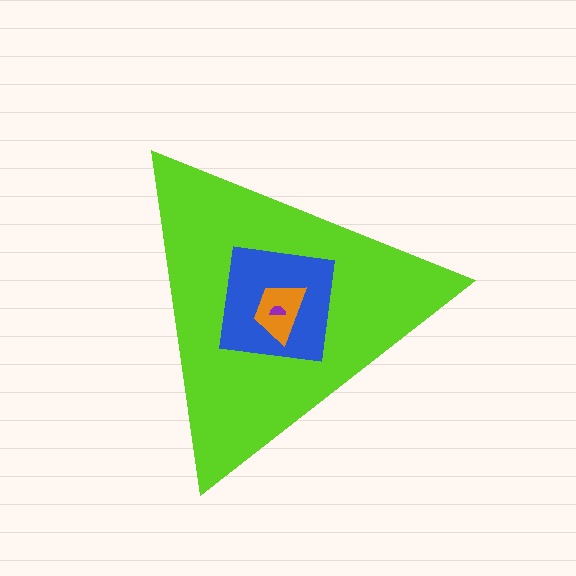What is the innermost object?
The purple semicircle.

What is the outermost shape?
The lime triangle.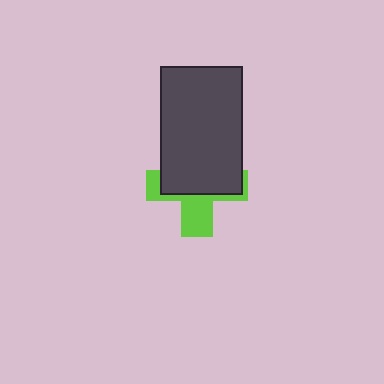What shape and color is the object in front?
The object in front is a dark gray rectangle.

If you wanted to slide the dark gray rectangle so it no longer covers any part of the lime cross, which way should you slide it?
Slide it up — that is the most direct way to separate the two shapes.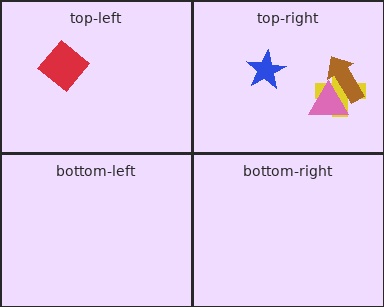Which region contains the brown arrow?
The top-right region.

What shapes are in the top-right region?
The yellow cross, the brown arrow, the pink triangle, the blue star.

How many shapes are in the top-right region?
4.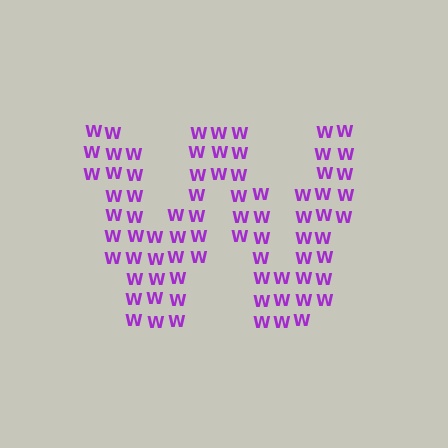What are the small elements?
The small elements are letter W's.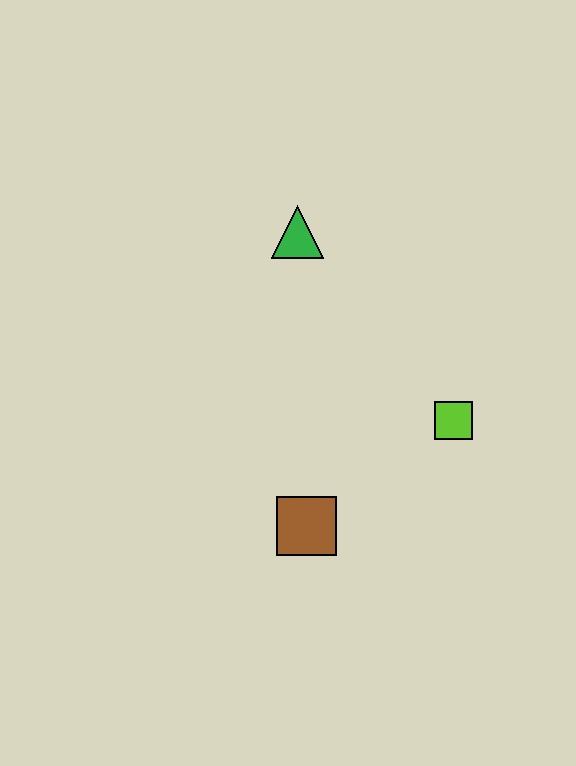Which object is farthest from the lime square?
The green triangle is farthest from the lime square.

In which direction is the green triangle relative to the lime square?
The green triangle is above the lime square.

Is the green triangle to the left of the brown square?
Yes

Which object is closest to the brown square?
The lime square is closest to the brown square.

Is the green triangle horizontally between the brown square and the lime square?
No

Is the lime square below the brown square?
No